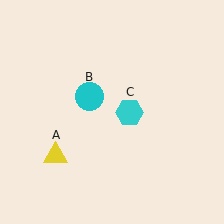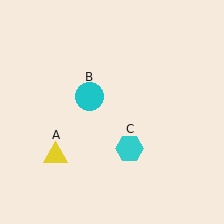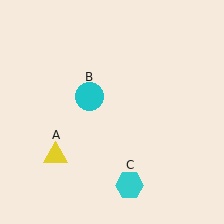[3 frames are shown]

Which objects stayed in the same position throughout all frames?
Yellow triangle (object A) and cyan circle (object B) remained stationary.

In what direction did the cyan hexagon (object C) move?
The cyan hexagon (object C) moved down.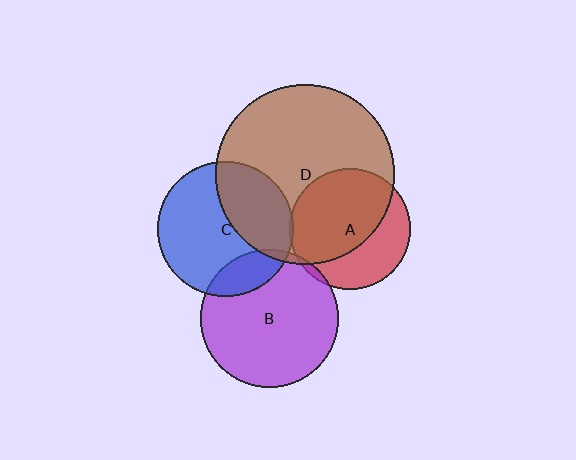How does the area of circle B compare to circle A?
Approximately 1.3 times.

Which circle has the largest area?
Circle D (brown).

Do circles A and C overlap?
Yes.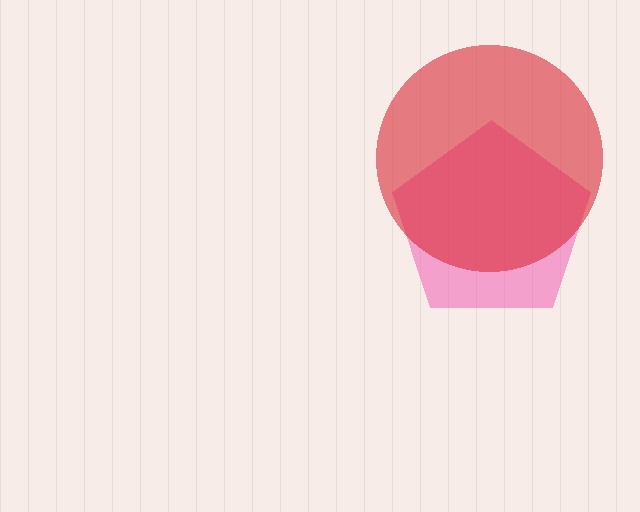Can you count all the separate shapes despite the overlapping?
Yes, there are 2 separate shapes.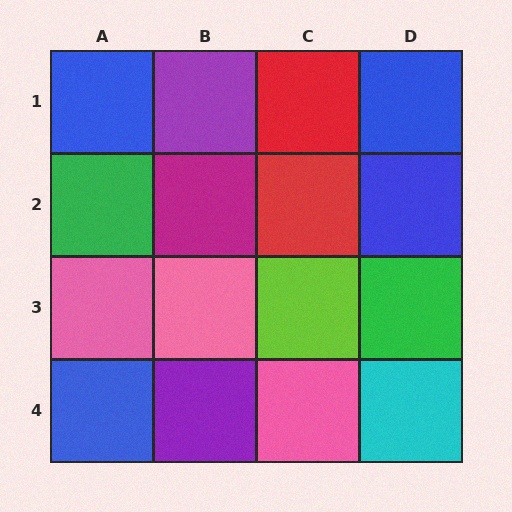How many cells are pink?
3 cells are pink.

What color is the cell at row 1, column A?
Blue.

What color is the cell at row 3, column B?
Pink.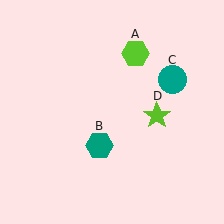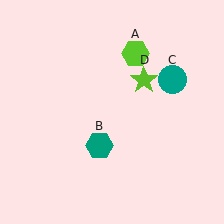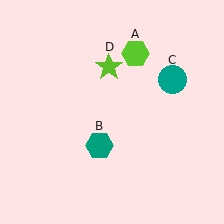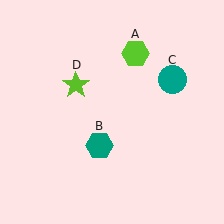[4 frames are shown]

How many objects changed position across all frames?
1 object changed position: lime star (object D).